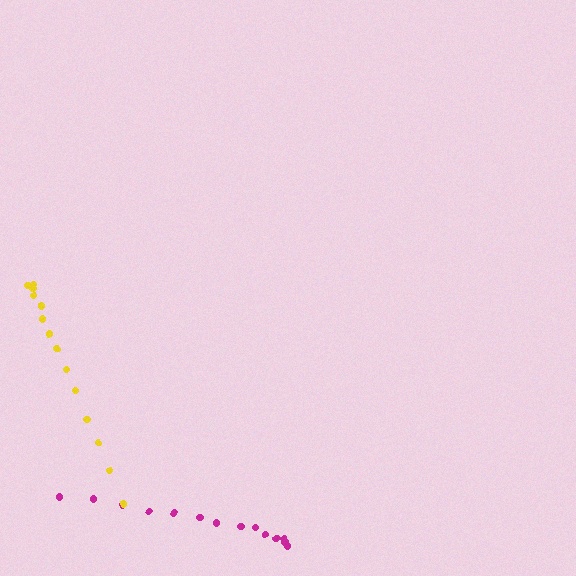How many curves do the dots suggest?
There are 2 distinct paths.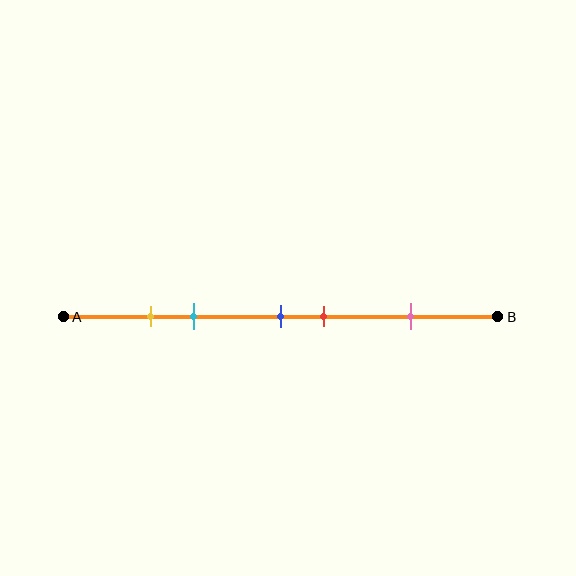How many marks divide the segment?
There are 5 marks dividing the segment.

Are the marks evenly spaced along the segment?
No, the marks are not evenly spaced.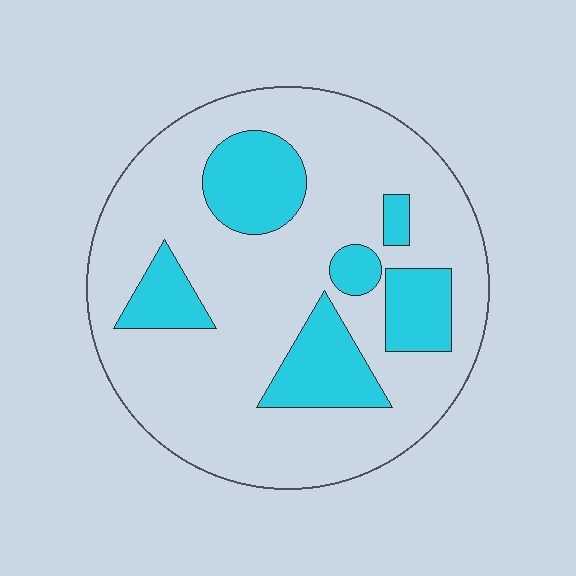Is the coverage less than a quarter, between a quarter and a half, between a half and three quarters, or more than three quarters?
Less than a quarter.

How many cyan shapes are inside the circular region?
6.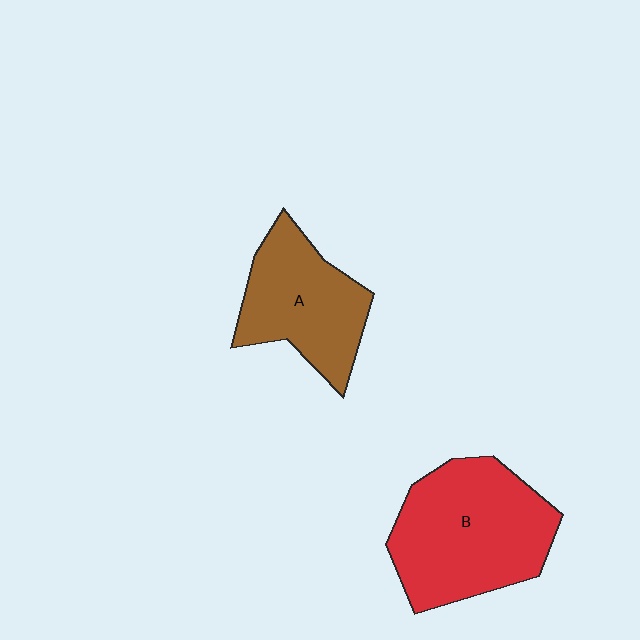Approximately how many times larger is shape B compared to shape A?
Approximately 1.4 times.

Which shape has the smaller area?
Shape A (brown).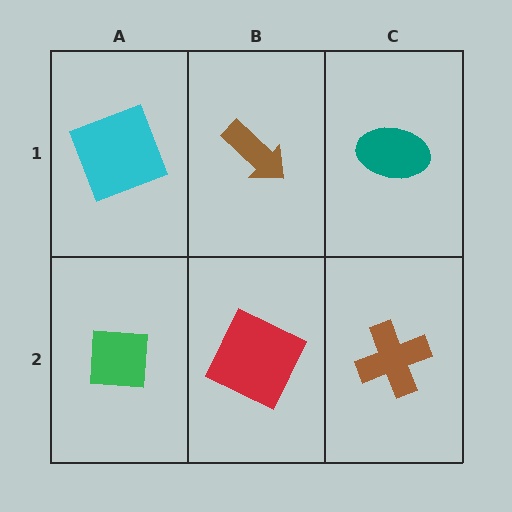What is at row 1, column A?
A cyan square.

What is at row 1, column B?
A brown arrow.